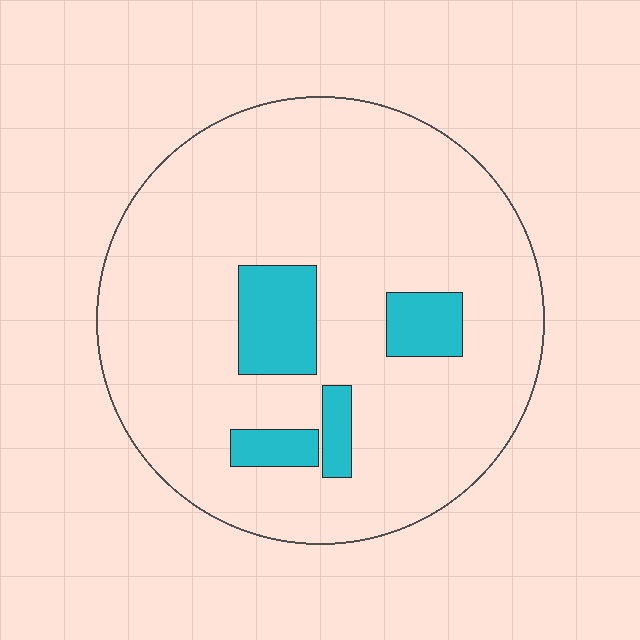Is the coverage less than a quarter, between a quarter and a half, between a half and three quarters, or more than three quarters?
Less than a quarter.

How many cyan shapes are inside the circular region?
4.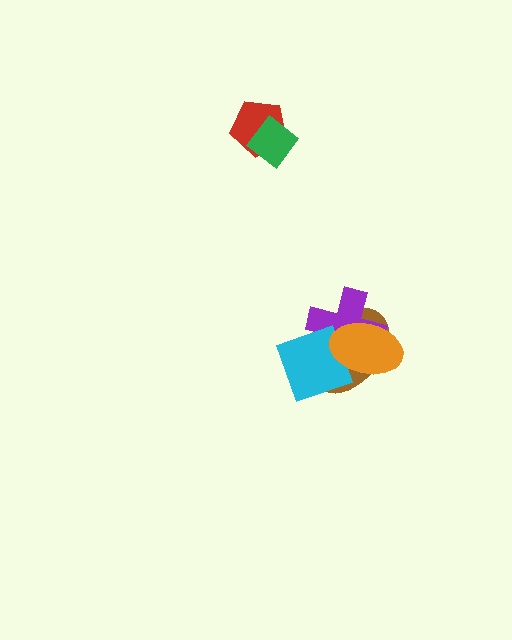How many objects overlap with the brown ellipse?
3 objects overlap with the brown ellipse.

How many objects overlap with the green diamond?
1 object overlaps with the green diamond.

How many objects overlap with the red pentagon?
1 object overlaps with the red pentagon.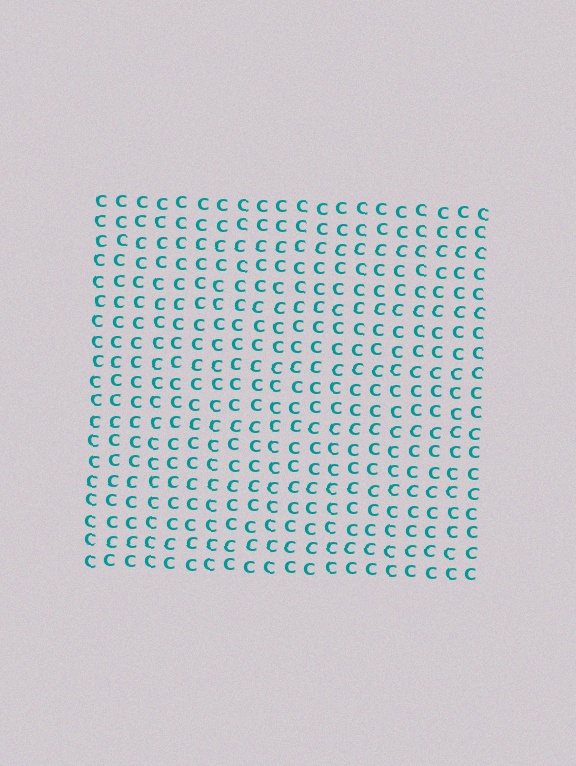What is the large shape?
The large shape is a square.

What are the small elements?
The small elements are letter C's.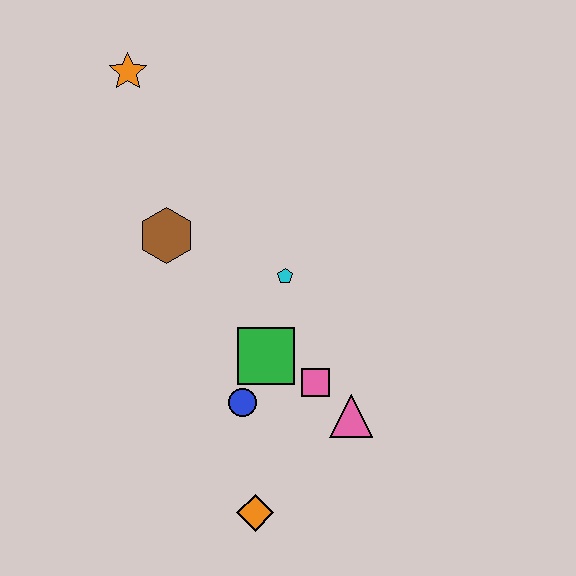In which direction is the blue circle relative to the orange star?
The blue circle is below the orange star.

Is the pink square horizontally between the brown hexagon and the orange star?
No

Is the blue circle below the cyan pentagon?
Yes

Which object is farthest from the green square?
The orange star is farthest from the green square.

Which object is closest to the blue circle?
The green square is closest to the blue circle.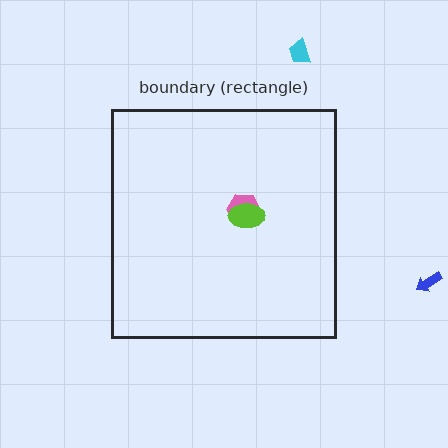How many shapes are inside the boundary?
2 inside, 2 outside.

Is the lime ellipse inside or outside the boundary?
Inside.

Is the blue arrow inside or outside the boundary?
Outside.